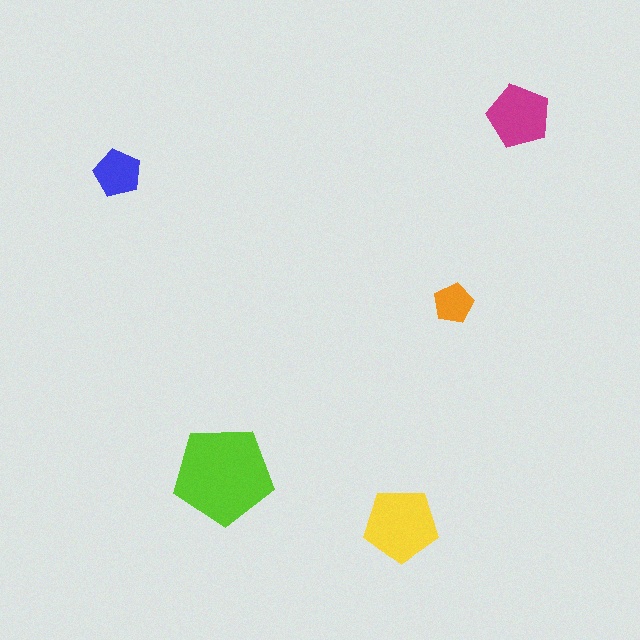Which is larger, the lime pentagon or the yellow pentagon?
The lime one.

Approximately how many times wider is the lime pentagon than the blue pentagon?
About 2 times wider.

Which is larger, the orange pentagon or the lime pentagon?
The lime one.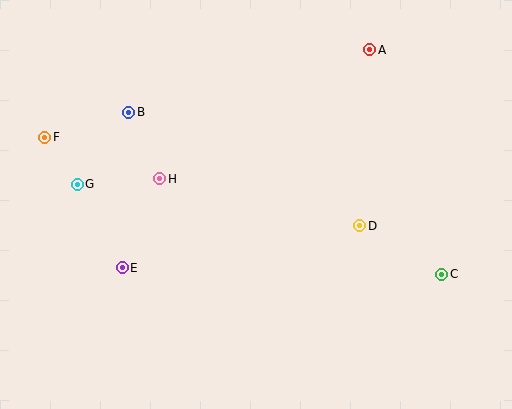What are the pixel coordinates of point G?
Point G is at (77, 184).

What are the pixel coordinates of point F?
Point F is at (45, 137).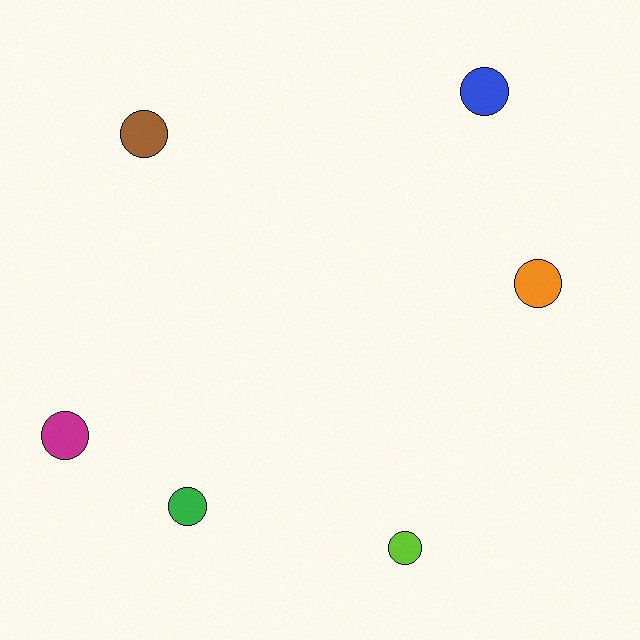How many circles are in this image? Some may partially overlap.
There are 6 circles.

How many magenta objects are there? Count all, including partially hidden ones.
There is 1 magenta object.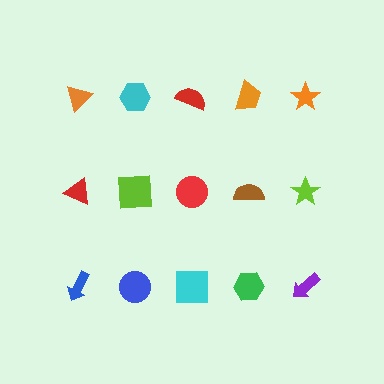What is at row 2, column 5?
A lime star.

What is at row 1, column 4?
An orange trapezoid.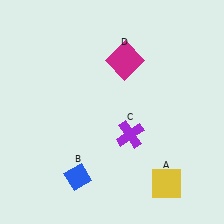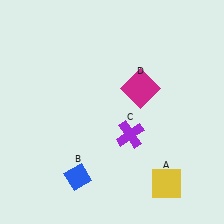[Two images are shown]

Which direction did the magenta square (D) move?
The magenta square (D) moved down.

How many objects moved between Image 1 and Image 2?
1 object moved between the two images.